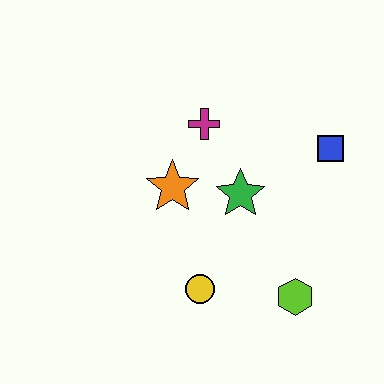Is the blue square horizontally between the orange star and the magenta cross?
No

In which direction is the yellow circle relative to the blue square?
The yellow circle is below the blue square.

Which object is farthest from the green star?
The lime hexagon is farthest from the green star.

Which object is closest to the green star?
The orange star is closest to the green star.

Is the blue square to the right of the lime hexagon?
Yes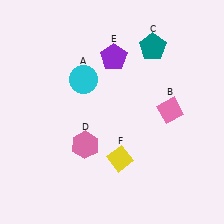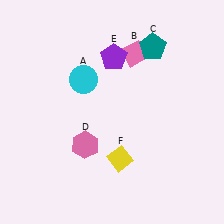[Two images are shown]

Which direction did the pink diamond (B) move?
The pink diamond (B) moved up.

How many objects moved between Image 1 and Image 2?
1 object moved between the two images.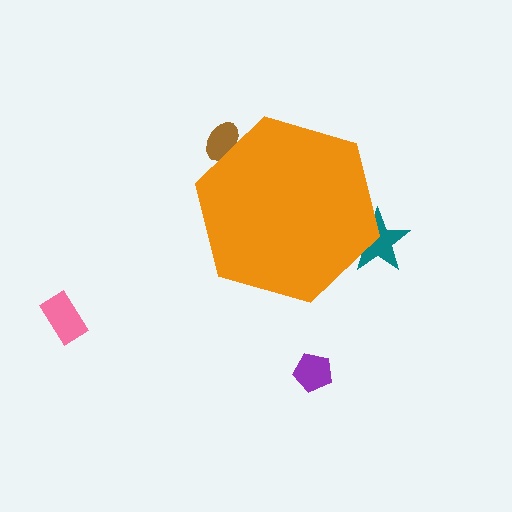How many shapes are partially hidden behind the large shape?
2 shapes are partially hidden.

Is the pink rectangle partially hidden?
No, the pink rectangle is fully visible.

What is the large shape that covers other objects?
An orange hexagon.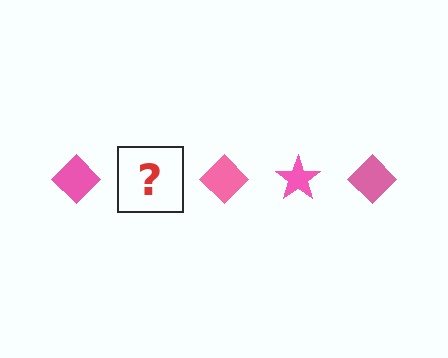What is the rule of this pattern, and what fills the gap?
The rule is that the pattern cycles through diamond, star shapes in pink. The gap should be filled with a pink star.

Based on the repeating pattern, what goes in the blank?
The blank should be a pink star.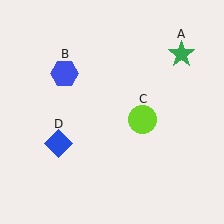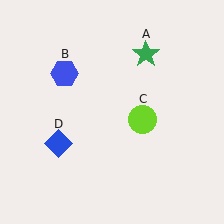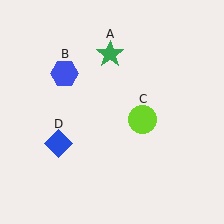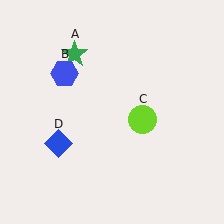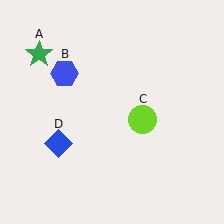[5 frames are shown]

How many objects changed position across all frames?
1 object changed position: green star (object A).